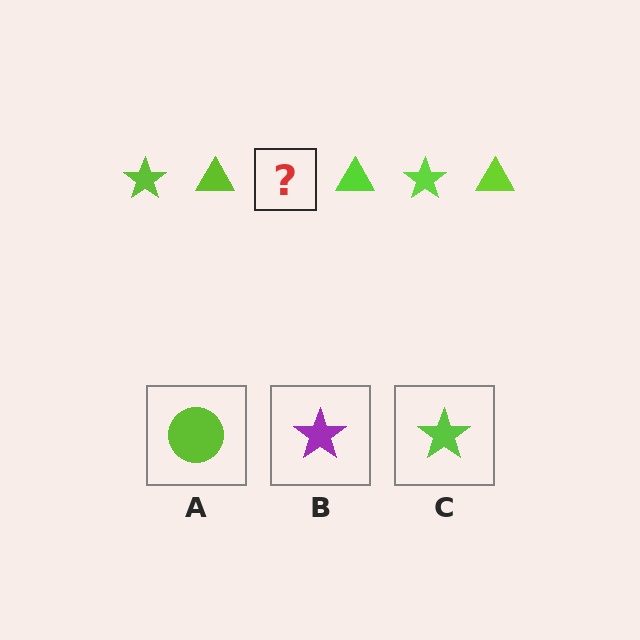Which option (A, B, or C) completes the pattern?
C.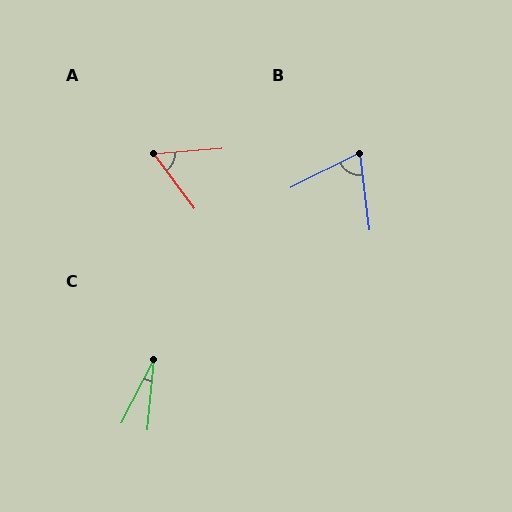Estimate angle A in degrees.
Approximately 58 degrees.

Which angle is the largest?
B, at approximately 70 degrees.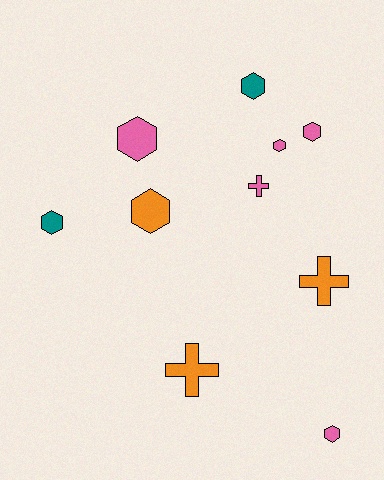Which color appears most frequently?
Pink, with 5 objects.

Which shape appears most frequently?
Hexagon, with 7 objects.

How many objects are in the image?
There are 10 objects.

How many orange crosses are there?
There are 2 orange crosses.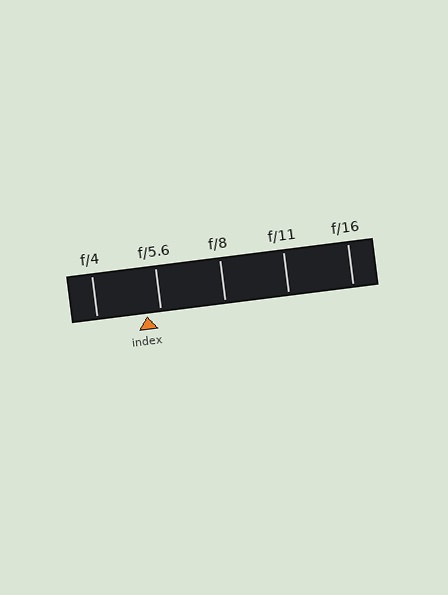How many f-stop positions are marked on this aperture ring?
There are 5 f-stop positions marked.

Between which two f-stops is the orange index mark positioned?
The index mark is between f/4 and f/5.6.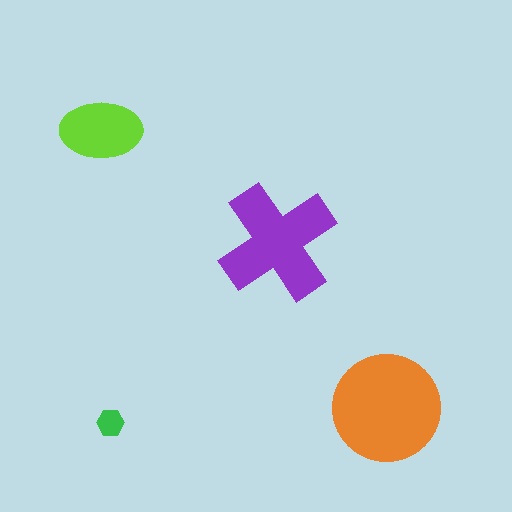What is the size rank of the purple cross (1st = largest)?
2nd.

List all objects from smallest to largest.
The green hexagon, the lime ellipse, the purple cross, the orange circle.